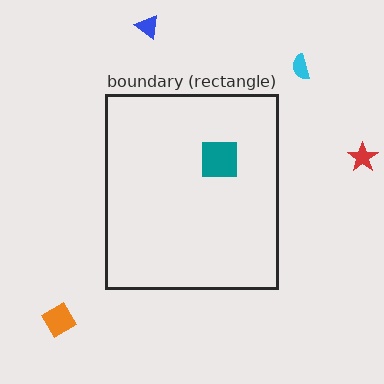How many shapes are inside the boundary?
1 inside, 4 outside.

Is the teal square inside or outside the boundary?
Inside.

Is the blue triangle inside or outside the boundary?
Outside.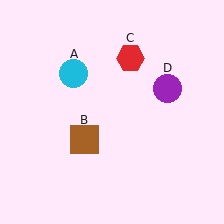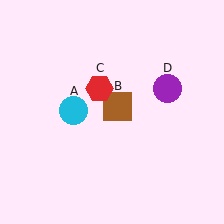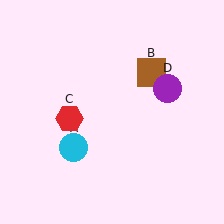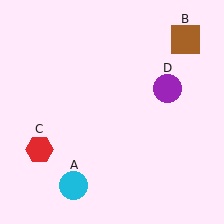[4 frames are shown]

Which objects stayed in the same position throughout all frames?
Purple circle (object D) remained stationary.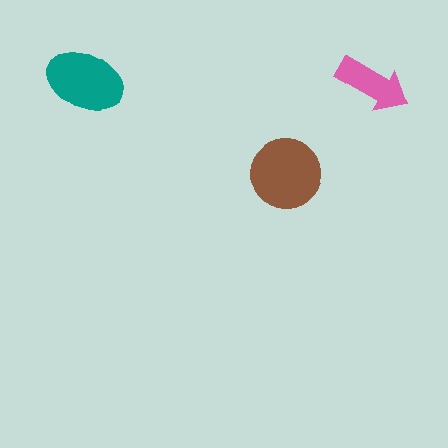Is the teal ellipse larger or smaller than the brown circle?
Smaller.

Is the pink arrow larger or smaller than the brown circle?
Smaller.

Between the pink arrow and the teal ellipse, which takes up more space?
The teal ellipse.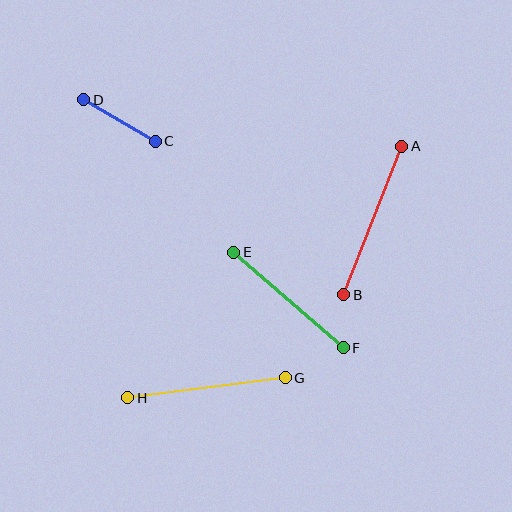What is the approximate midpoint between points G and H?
The midpoint is at approximately (207, 388) pixels.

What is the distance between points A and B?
The distance is approximately 159 pixels.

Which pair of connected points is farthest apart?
Points A and B are farthest apart.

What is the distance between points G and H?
The distance is approximately 158 pixels.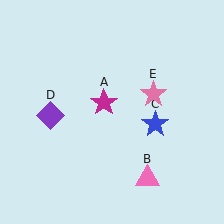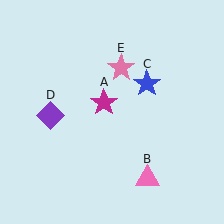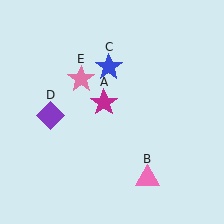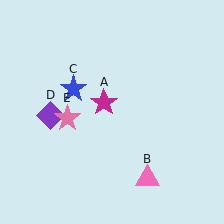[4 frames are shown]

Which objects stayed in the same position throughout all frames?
Magenta star (object A) and pink triangle (object B) and purple diamond (object D) remained stationary.